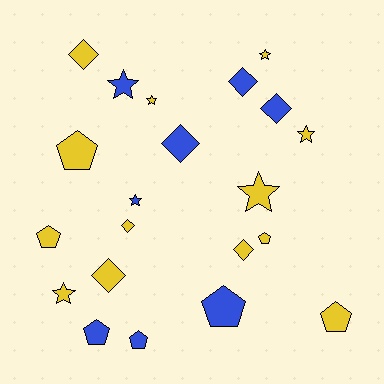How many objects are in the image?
There are 21 objects.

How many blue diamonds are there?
There are 3 blue diamonds.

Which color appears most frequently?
Yellow, with 13 objects.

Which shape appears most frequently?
Pentagon, with 7 objects.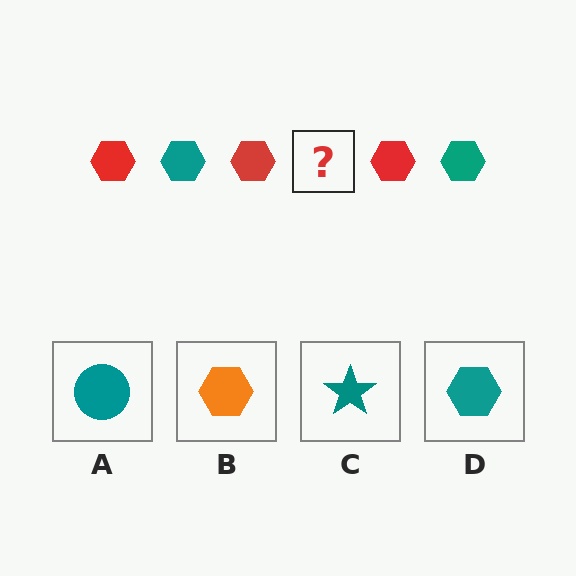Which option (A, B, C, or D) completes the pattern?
D.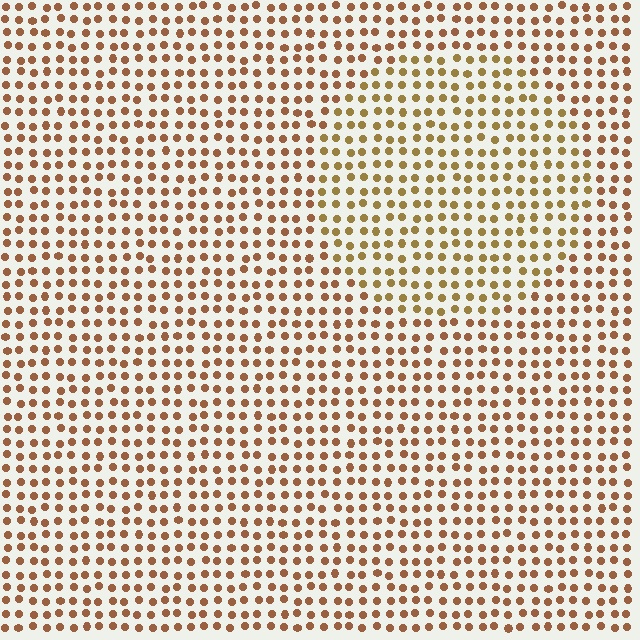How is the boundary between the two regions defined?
The boundary is defined purely by a slight shift in hue (about 22 degrees). Spacing, size, and orientation are identical on both sides.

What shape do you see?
I see a circle.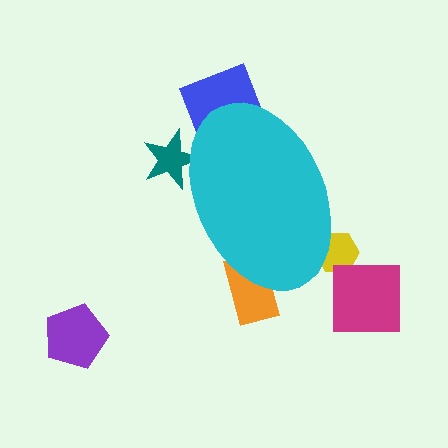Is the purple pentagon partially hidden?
No, the purple pentagon is fully visible.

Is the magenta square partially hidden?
No, the magenta square is fully visible.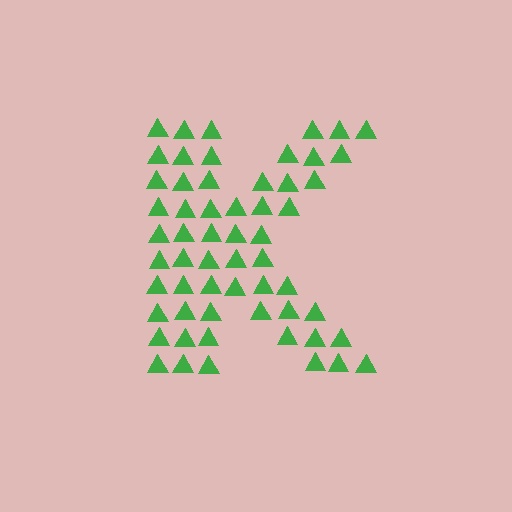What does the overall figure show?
The overall figure shows the letter K.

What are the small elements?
The small elements are triangles.